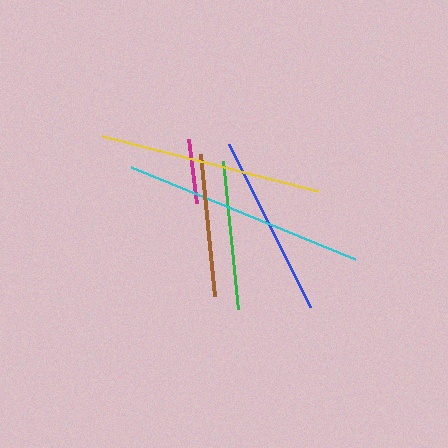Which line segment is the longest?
The cyan line is the longest at approximately 242 pixels.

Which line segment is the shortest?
The magenta line is the shortest at approximately 64 pixels.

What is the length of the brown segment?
The brown segment is approximately 142 pixels long.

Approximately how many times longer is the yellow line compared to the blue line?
The yellow line is approximately 1.2 times the length of the blue line.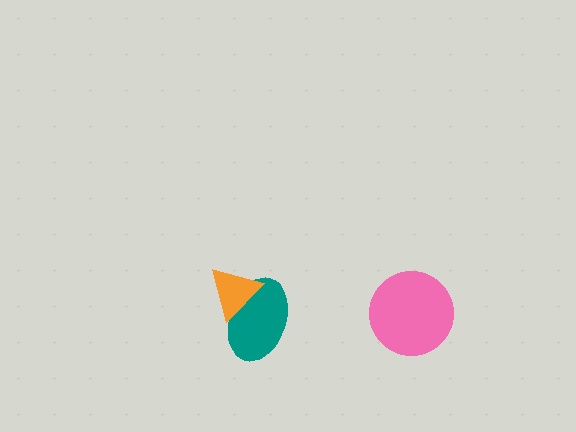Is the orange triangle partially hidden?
No, no other shape covers it.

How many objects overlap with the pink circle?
0 objects overlap with the pink circle.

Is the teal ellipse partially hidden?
Yes, it is partially covered by another shape.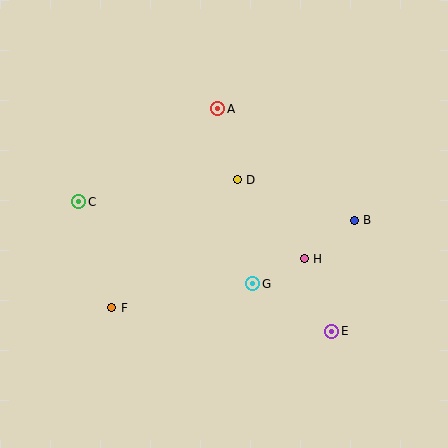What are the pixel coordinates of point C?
Point C is at (79, 202).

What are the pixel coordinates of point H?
Point H is at (304, 259).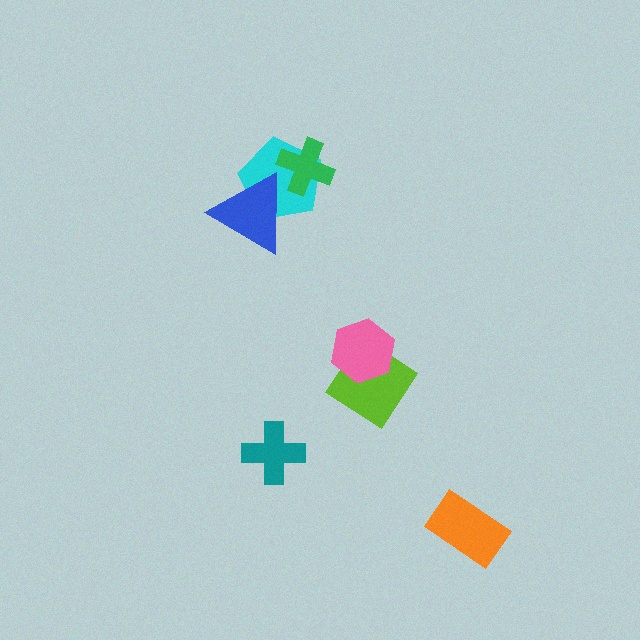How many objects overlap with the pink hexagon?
1 object overlaps with the pink hexagon.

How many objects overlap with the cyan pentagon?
2 objects overlap with the cyan pentagon.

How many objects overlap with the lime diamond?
1 object overlaps with the lime diamond.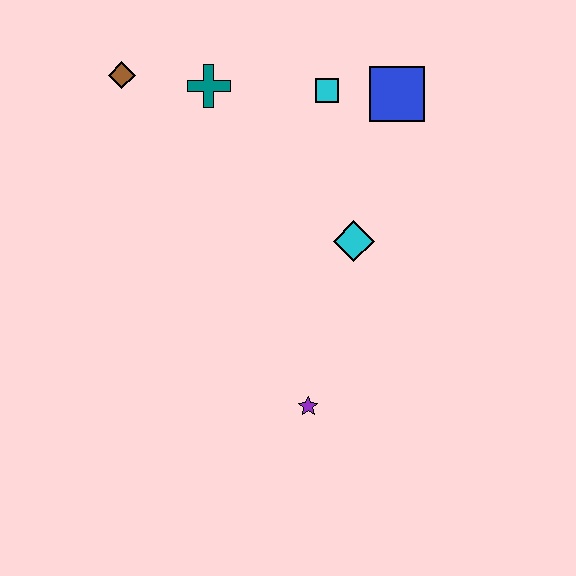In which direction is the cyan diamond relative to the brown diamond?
The cyan diamond is to the right of the brown diamond.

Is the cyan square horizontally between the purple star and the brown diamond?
No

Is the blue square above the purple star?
Yes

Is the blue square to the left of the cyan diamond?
No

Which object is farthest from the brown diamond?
The purple star is farthest from the brown diamond.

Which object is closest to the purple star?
The cyan diamond is closest to the purple star.